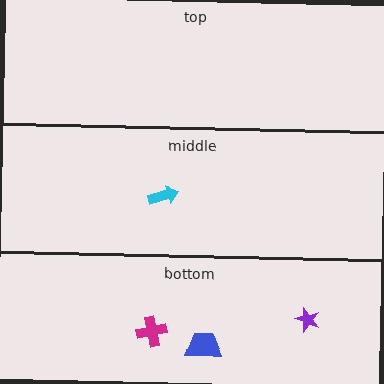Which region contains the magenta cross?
The bottom region.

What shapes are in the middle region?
The cyan arrow.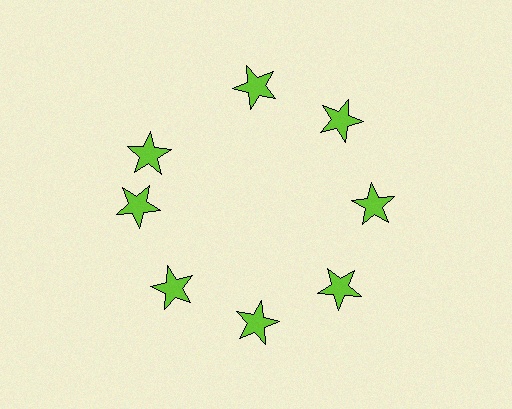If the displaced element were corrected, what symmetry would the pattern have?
It would have 8-fold rotational symmetry — the pattern would map onto itself every 45 degrees.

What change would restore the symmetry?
The symmetry would be restored by rotating it back into even spacing with its neighbors so that all 8 stars sit at equal angles and equal distance from the center.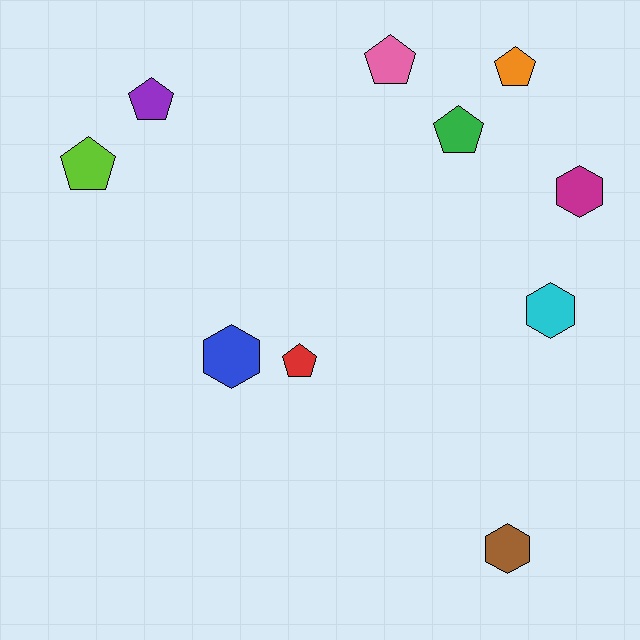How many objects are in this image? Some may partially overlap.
There are 10 objects.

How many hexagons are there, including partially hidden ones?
There are 4 hexagons.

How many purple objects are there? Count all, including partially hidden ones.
There is 1 purple object.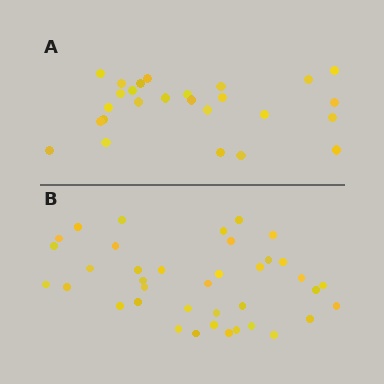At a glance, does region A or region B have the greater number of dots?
Region B (the bottom region) has more dots.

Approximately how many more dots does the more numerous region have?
Region B has roughly 12 or so more dots than region A.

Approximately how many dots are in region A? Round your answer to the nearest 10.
About 30 dots. (The exact count is 26, which rounds to 30.)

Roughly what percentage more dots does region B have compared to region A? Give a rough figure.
About 45% more.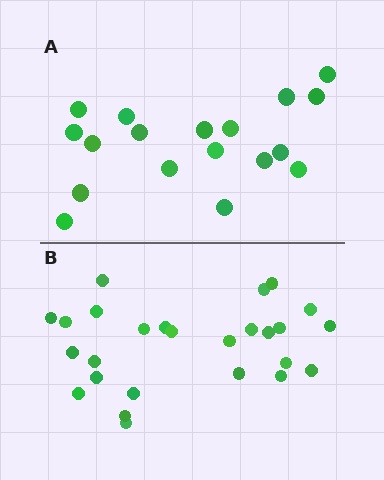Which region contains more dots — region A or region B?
Region B (the bottom region) has more dots.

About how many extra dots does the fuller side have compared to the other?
Region B has roughly 8 or so more dots than region A.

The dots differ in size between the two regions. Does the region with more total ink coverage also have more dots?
No. Region A has more total ink coverage because its dots are larger, but region B actually contains more individual dots. Total area can be misleading — the number of items is what matters here.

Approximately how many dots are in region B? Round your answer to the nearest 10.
About 30 dots. (The exact count is 26, which rounds to 30.)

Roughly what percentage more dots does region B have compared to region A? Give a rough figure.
About 45% more.